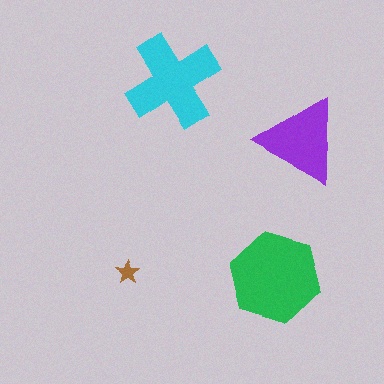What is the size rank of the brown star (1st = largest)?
4th.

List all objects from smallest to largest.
The brown star, the purple triangle, the cyan cross, the green hexagon.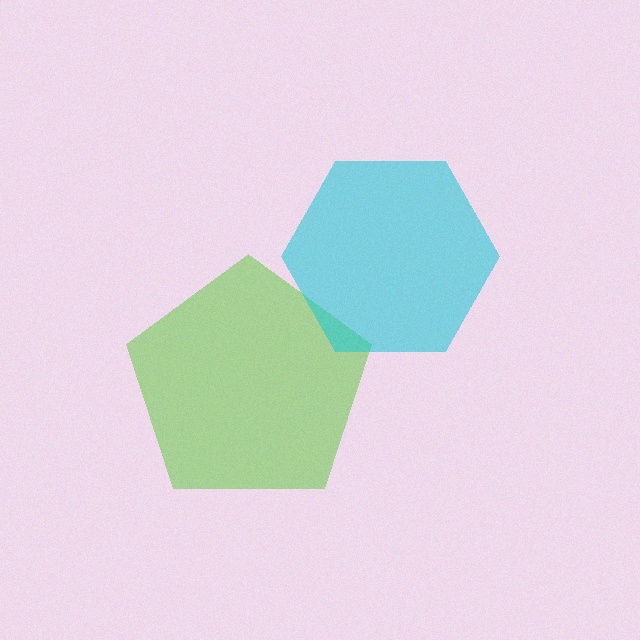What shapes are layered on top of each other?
The layered shapes are: a lime pentagon, a cyan hexagon.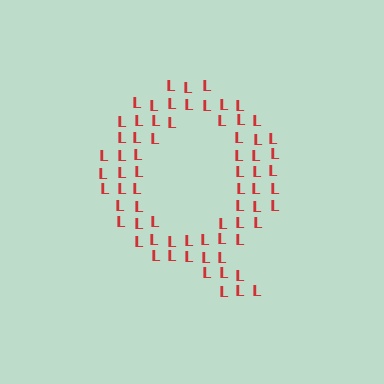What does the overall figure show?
The overall figure shows the letter Q.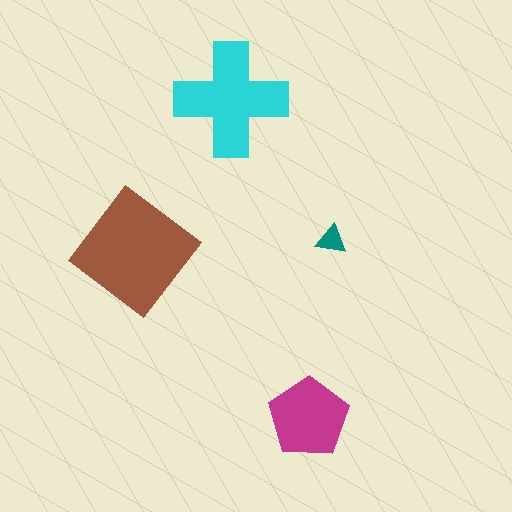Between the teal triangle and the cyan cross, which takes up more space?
The cyan cross.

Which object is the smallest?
The teal triangle.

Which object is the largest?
The brown diamond.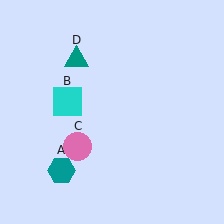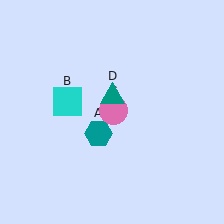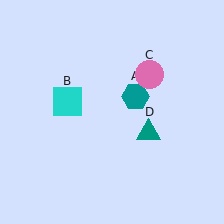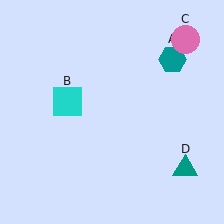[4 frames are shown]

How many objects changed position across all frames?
3 objects changed position: teal hexagon (object A), pink circle (object C), teal triangle (object D).